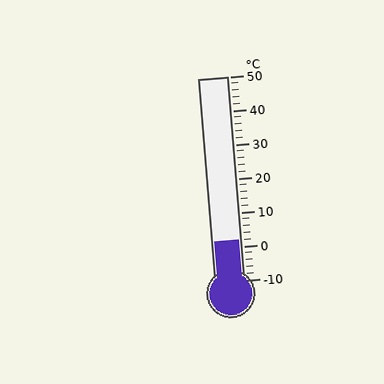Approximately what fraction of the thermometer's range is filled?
The thermometer is filled to approximately 20% of its range.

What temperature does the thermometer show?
The thermometer shows approximately 2°C.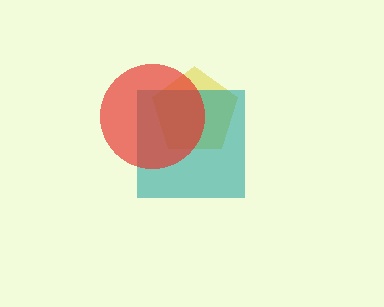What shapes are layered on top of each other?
The layered shapes are: a yellow pentagon, a teal square, a red circle.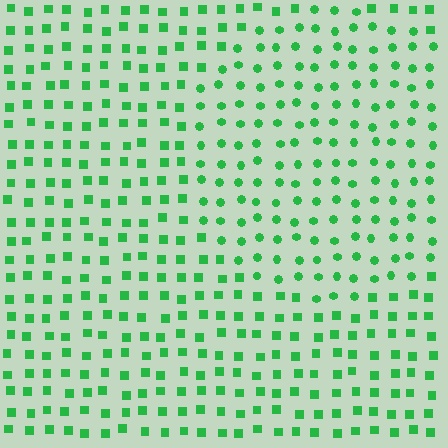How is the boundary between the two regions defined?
The boundary is defined by a change in element shape: circles inside vs. squares outside. All elements share the same color and spacing.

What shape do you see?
I see a circle.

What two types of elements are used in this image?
The image uses circles inside the circle region and squares outside it.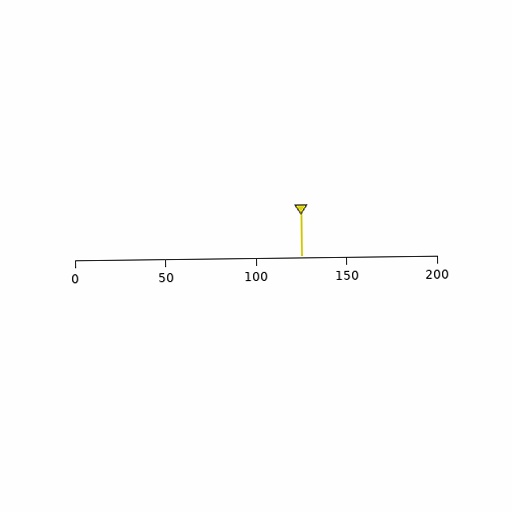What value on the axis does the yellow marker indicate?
The marker indicates approximately 125.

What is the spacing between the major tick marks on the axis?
The major ticks are spaced 50 apart.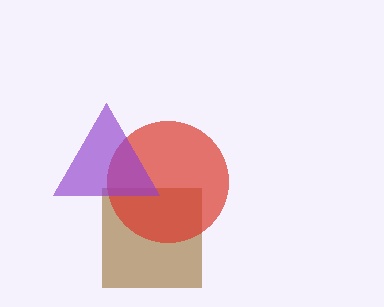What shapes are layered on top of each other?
The layered shapes are: a brown square, a red circle, a purple triangle.